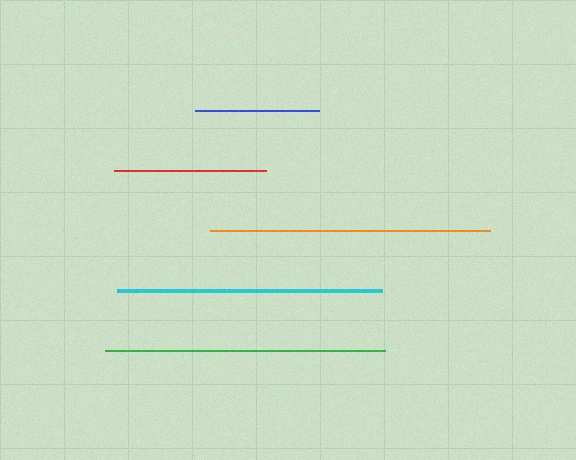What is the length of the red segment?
The red segment is approximately 152 pixels long.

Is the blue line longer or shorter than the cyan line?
The cyan line is longer than the blue line.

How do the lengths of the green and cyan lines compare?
The green and cyan lines are approximately the same length.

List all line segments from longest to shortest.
From longest to shortest: green, orange, cyan, red, blue.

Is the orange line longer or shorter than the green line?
The green line is longer than the orange line.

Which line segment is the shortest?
The blue line is the shortest at approximately 124 pixels.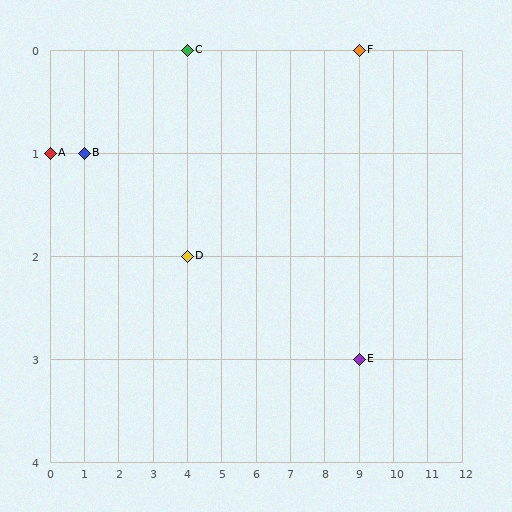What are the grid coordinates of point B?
Point B is at grid coordinates (1, 1).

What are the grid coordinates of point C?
Point C is at grid coordinates (4, 0).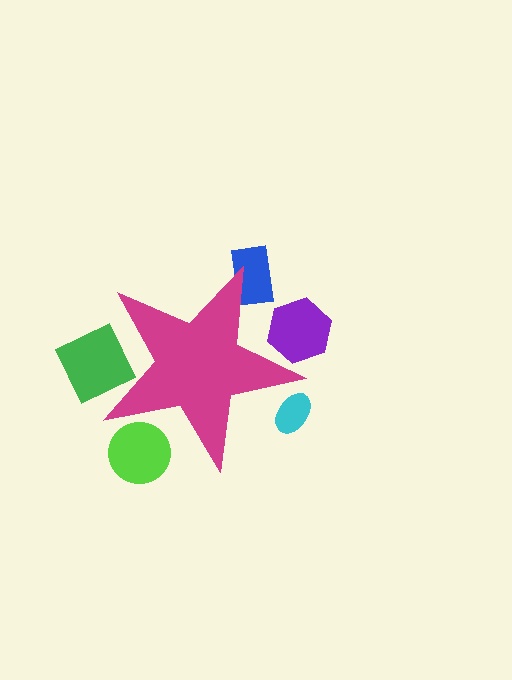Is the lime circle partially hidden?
Yes, the lime circle is partially hidden behind the magenta star.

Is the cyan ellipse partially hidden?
Yes, the cyan ellipse is partially hidden behind the magenta star.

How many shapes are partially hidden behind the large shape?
5 shapes are partially hidden.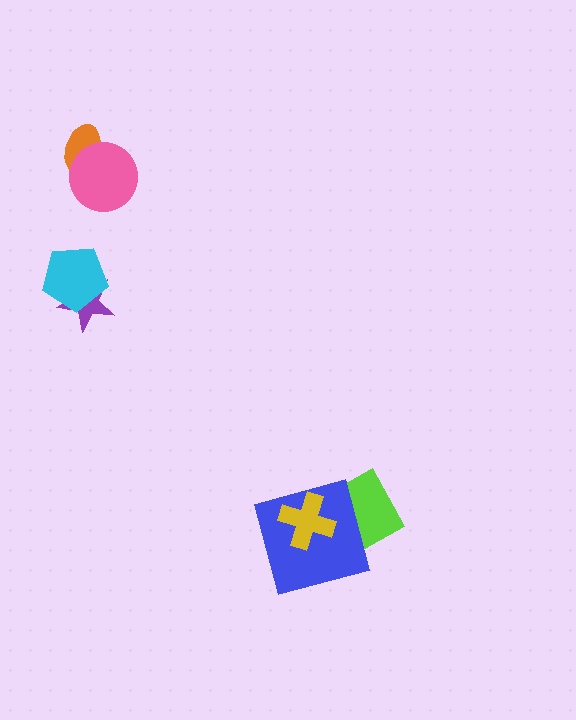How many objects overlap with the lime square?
2 objects overlap with the lime square.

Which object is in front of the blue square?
The yellow cross is in front of the blue square.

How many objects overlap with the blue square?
2 objects overlap with the blue square.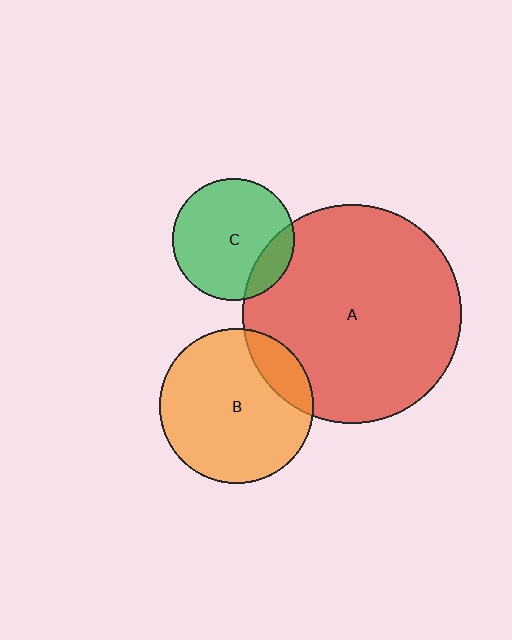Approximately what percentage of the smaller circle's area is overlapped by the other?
Approximately 15%.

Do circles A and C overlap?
Yes.